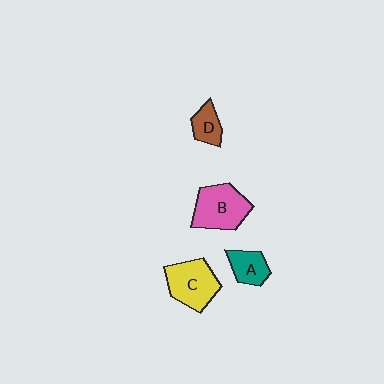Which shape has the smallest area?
Shape D (brown).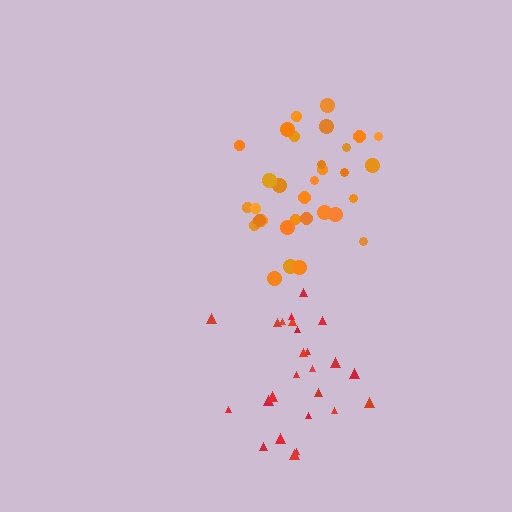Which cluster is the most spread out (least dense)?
Red.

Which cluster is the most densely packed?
Orange.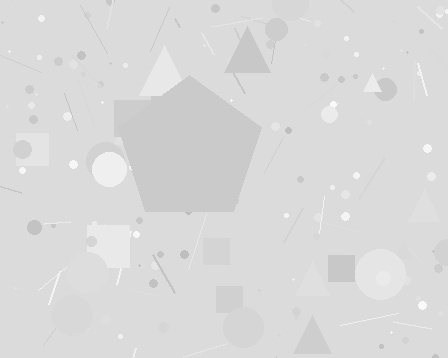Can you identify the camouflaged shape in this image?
The camouflaged shape is a pentagon.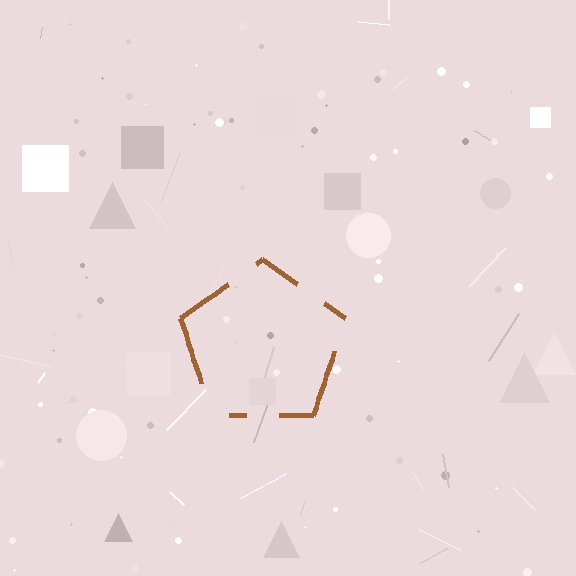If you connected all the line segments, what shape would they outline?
They would outline a pentagon.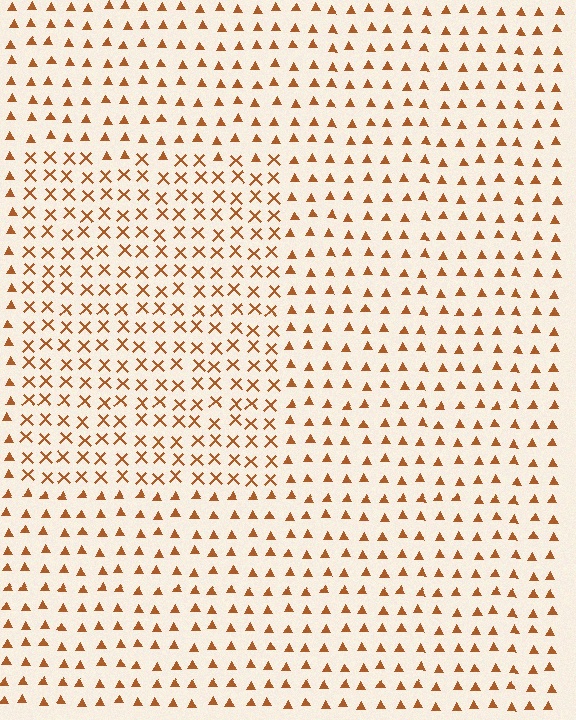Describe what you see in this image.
The image is filled with small brown elements arranged in a uniform grid. A rectangle-shaped region contains X marks, while the surrounding area contains triangles. The boundary is defined purely by the change in element shape.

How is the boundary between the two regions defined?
The boundary is defined by a change in element shape: X marks inside vs. triangles outside. All elements share the same color and spacing.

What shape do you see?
I see a rectangle.